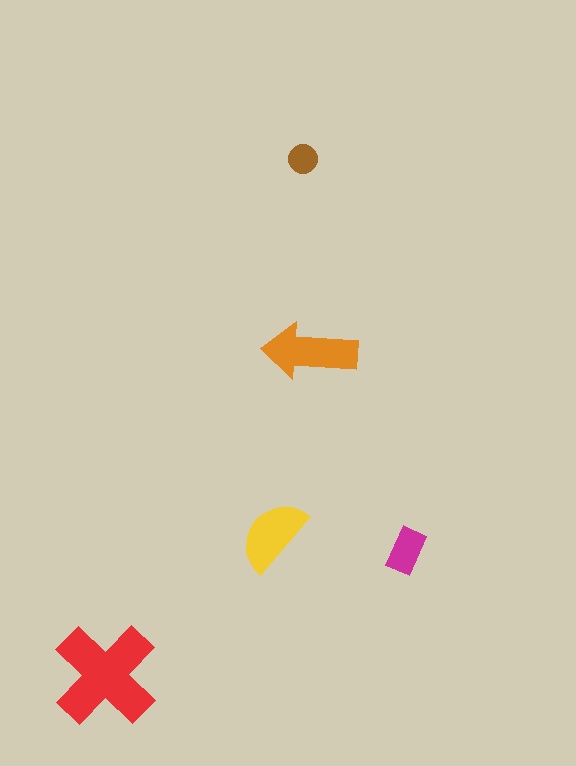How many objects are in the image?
There are 5 objects in the image.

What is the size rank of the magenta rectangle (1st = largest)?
4th.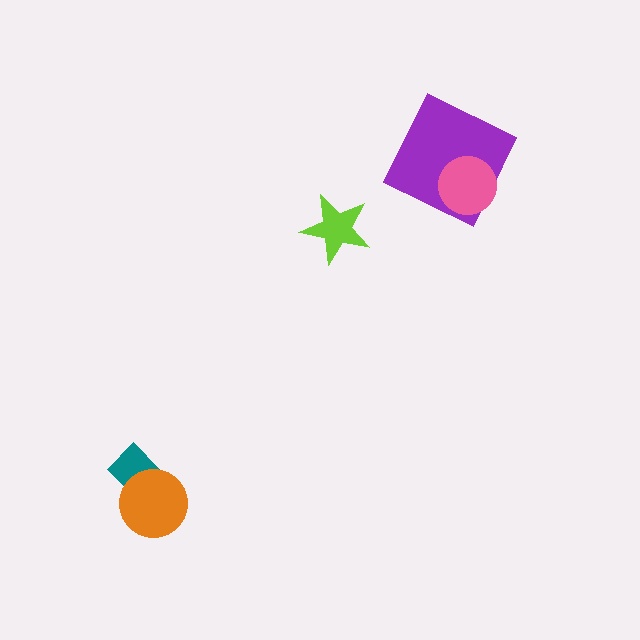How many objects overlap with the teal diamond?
1 object overlaps with the teal diamond.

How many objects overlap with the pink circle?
1 object overlaps with the pink circle.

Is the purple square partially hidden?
Yes, it is partially covered by another shape.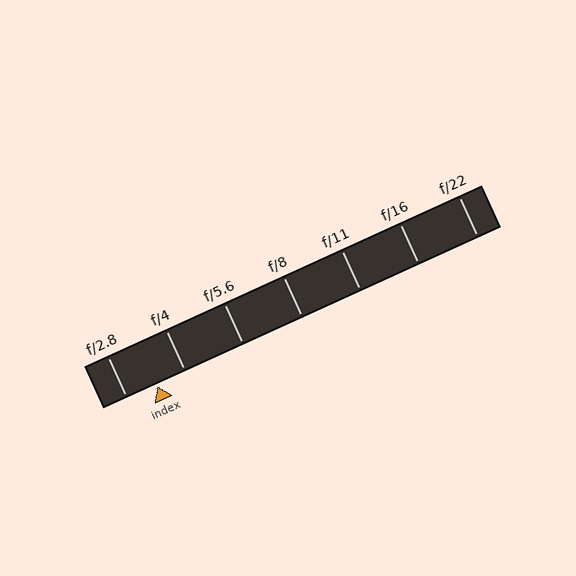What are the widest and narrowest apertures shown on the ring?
The widest aperture shown is f/2.8 and the narrowest is f/22.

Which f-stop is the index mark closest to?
The index mark is closest to f/4.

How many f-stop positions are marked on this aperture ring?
There are 7 f-stop positions marked.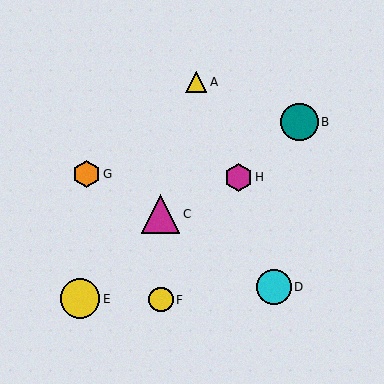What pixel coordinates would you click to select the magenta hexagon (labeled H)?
Click at (239, 177) to select the magenta hexagon H.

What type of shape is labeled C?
Shape C is a magenta triangle.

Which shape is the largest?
The yellow circle (labeled E) is the largest.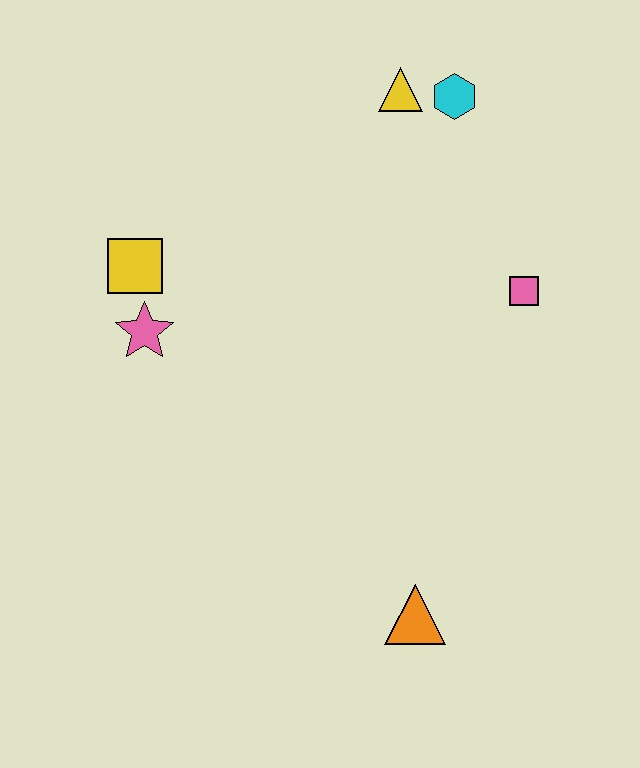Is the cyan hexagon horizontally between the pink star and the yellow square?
No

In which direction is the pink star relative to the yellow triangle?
The pink star is to the left of the yellow triangle.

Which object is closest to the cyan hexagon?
The yellow triangle is closest to the cyan hexagon.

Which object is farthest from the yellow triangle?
The orange triangle is farthest from the yellow triangle.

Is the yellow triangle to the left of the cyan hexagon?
Yes